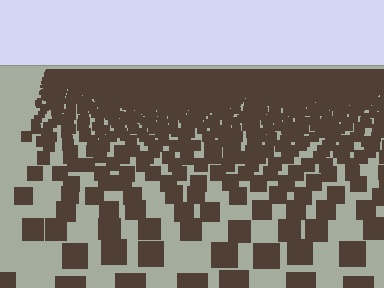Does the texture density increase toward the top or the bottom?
Density increases toward the top.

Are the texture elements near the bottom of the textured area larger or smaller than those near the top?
Larger. Near the bottom, elements are closer to the viewer and appear at a bigger on-screen size.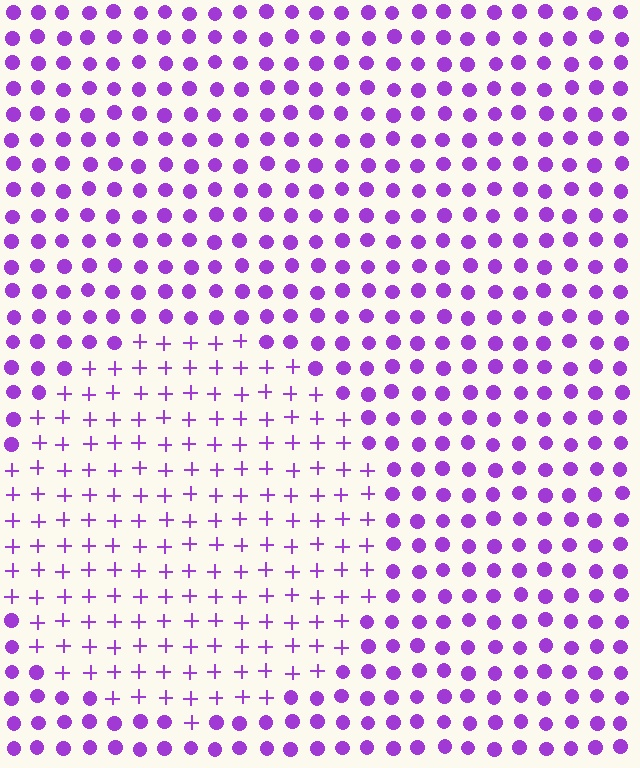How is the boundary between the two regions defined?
The boundary is defined by a change in element shape: plus signs inside vs. circles outside. All elements share the same color and spacing.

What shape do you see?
I see a circle.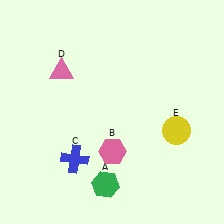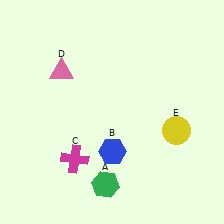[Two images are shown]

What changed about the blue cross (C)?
In Image 1, C is blue. In Image 2, it changed to magenta.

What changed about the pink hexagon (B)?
In Image 1, B is pink. In Image 2, it changed to blue.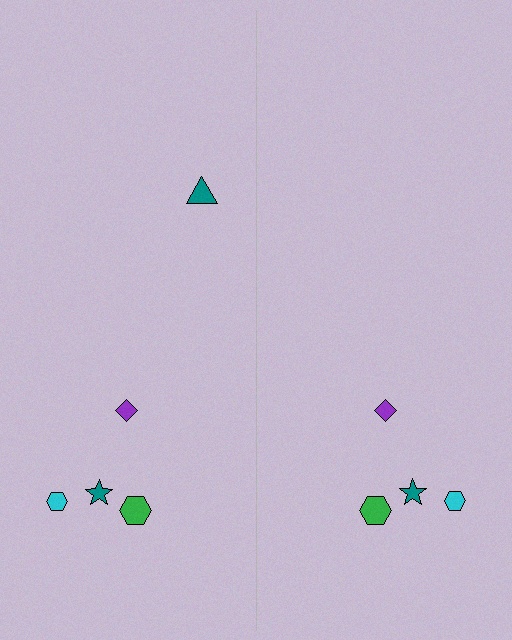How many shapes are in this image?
There are 9 shapes in this image.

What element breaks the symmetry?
A teal triangle is missing from the right side.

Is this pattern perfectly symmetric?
No, the pattern is not perfectly symmetric. A teal triangle is missing from the right side.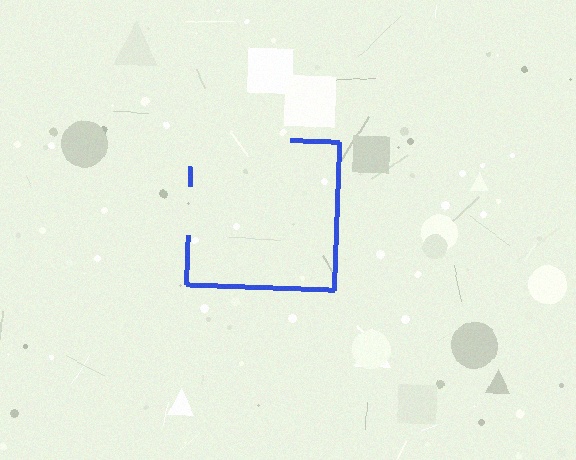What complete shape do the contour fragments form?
The contour fragments form a square.